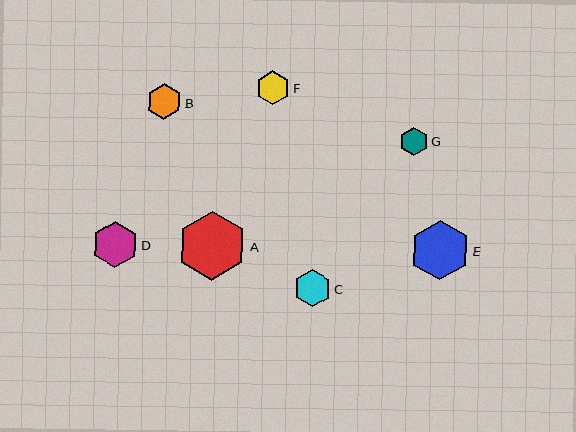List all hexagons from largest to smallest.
From largest to smallest: A, E, D, C, B, F, G.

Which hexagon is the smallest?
Hexagon G is the smallest with a size of approximately 29 pixels.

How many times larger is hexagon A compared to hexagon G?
Hexagon A is approximately 2.4 times the size of hexagon G.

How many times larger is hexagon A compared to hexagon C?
Hexagon A is approximately 1.8 times the size of hexagon C.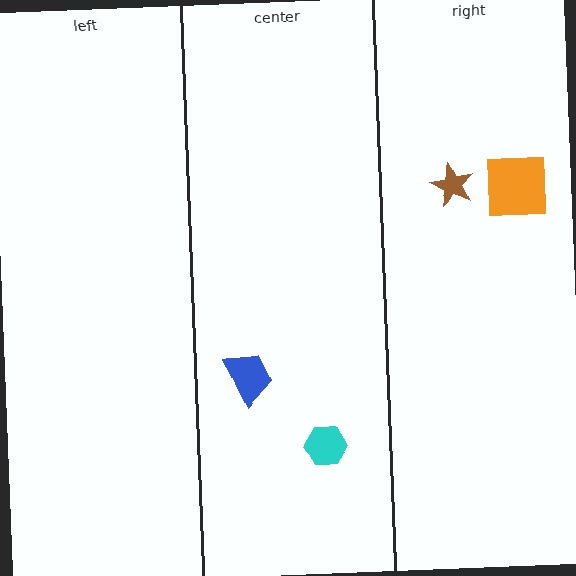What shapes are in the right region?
The orange square, the brown star.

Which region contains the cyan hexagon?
The center region.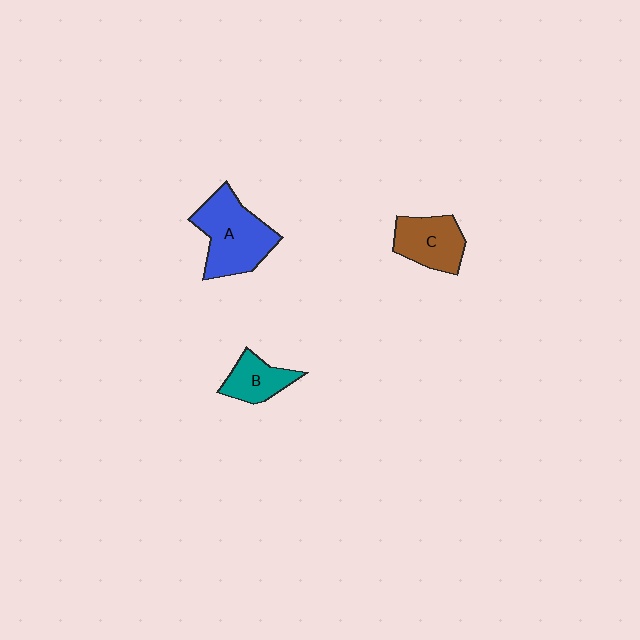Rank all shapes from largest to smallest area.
From largest to smallest: A (blue), C (brown), B (teal).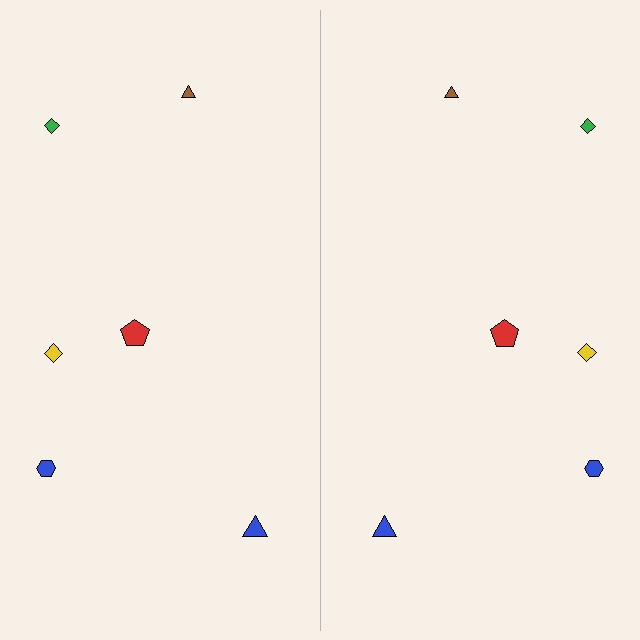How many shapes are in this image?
There are 12 shapes in this image.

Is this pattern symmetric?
Yes, this pattern has bilateral (reflection) symmetry.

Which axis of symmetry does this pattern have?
The pattern has a vertical axis of symmetry running through the center of the image.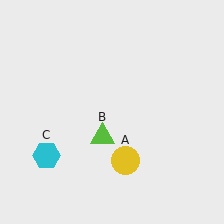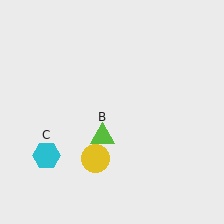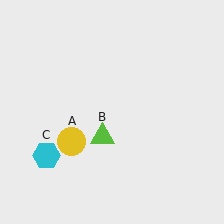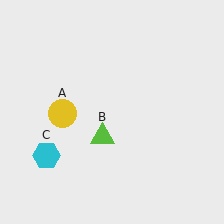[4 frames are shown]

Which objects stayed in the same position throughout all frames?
Lime triangle (object B) and cyan hexagon (object C) remained stationary.